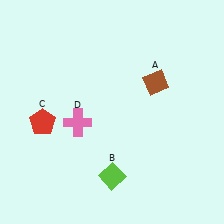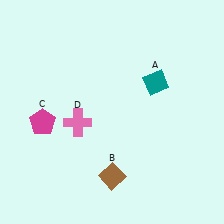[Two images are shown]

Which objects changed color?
A changed from brown to teal. B changed from lime to brown. C changed from red to magenta.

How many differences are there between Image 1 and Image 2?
There are 3 differences between the two images.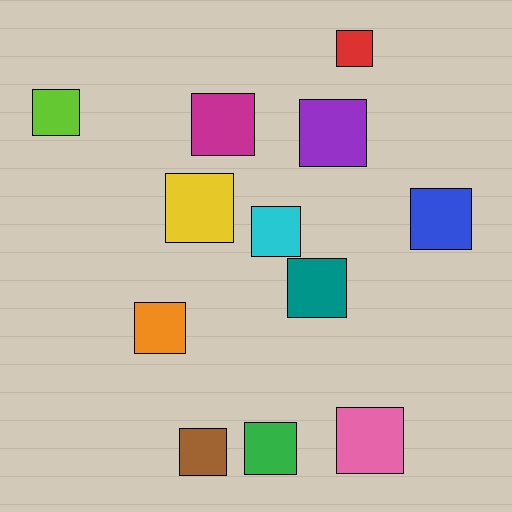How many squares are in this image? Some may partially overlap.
There are 12 squares.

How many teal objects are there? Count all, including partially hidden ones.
There is 1 teal object.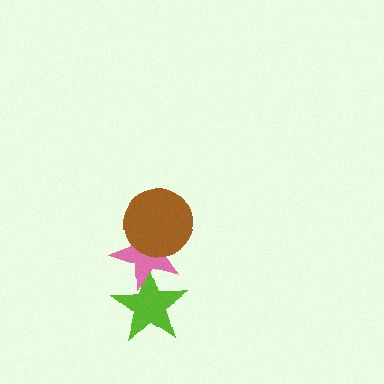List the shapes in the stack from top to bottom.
From top to bottom: the brown circle, the pink star, the lime star.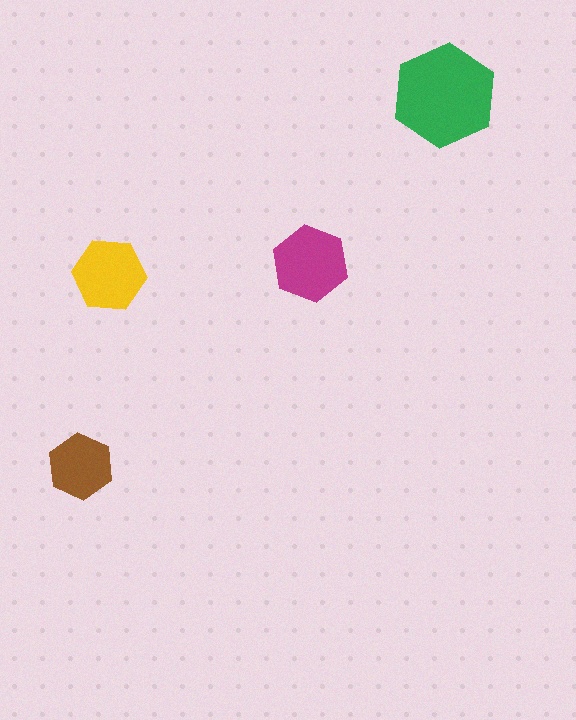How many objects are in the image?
There are 4 objects in the image.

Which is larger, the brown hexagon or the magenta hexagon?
The magenta one.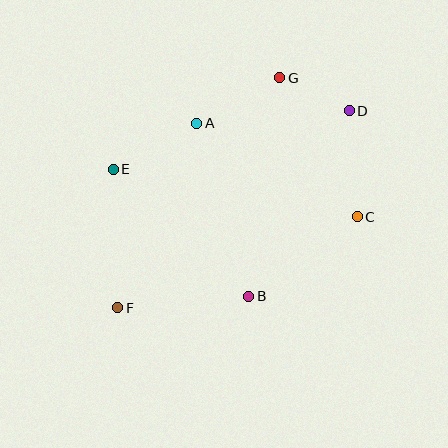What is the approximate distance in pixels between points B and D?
The distance between B and D is approximately 211 pixels.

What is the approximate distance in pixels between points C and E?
The distance between C and E is approximately 248 pixels.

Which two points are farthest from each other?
Points D and F are farthest from each other.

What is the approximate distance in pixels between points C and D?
The distance between C and D is approximately 106 pixels.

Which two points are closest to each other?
Points D and G are closest to each other.